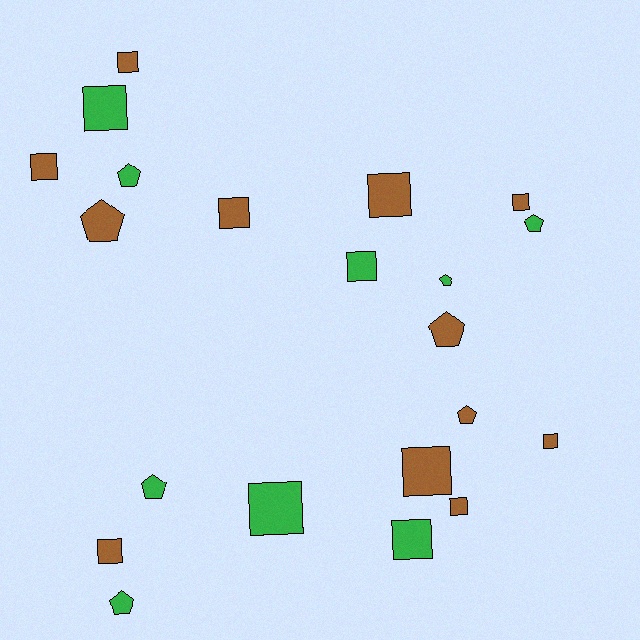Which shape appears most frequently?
Square, with 13 objects.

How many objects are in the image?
There are 21 objects.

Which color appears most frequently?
Brown, with 12 objects.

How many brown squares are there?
There are 9 brown squares.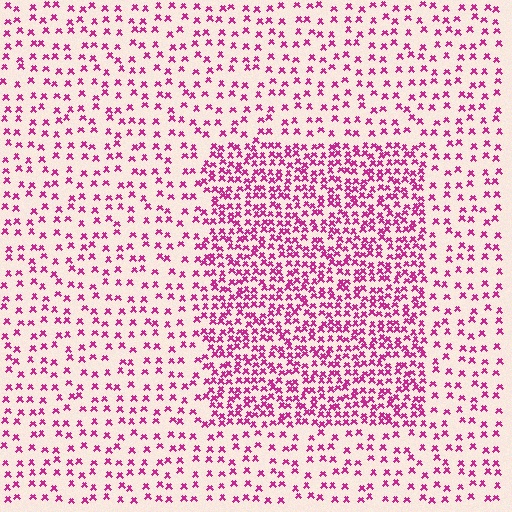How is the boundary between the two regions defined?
The boundary is defined by a change in element density (approximately 2.3x ratio). All elements are the same color, size, and shape.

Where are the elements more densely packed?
The elements are more densely packed inside the rectangle boundary.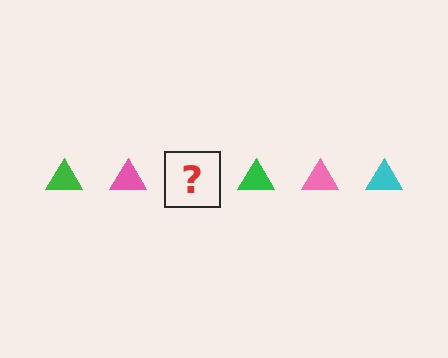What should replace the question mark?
The question mark should be replaced with a cyan triangle.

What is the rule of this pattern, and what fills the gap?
The rule is that the pattern cycles through green, pink, cyan triangles. The gap should be filled with a cyan triangle.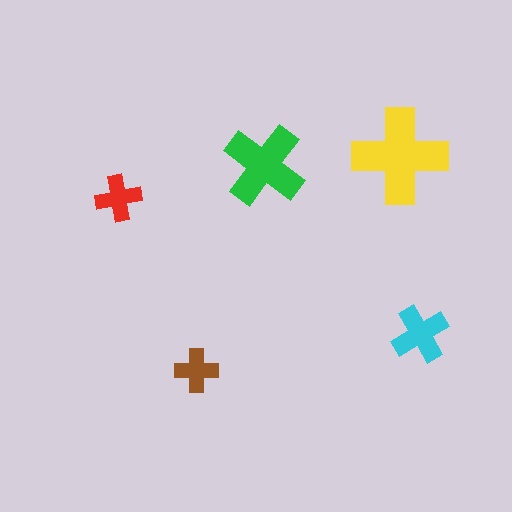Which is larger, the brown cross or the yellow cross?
The yellow one.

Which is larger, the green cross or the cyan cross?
The green one.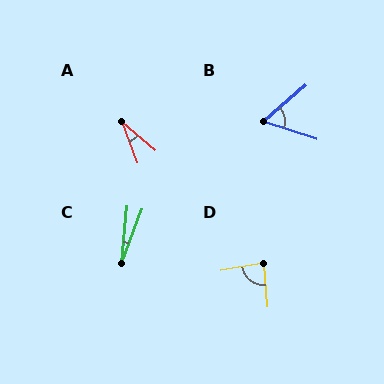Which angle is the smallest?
C, at approximately 15 degrees.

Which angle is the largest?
D, at approximately 84 degrees.